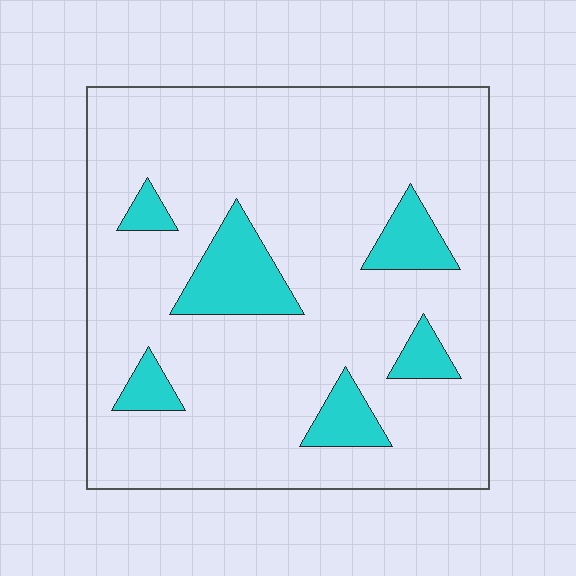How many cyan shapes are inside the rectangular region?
6.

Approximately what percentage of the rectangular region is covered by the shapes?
Approximately 15%.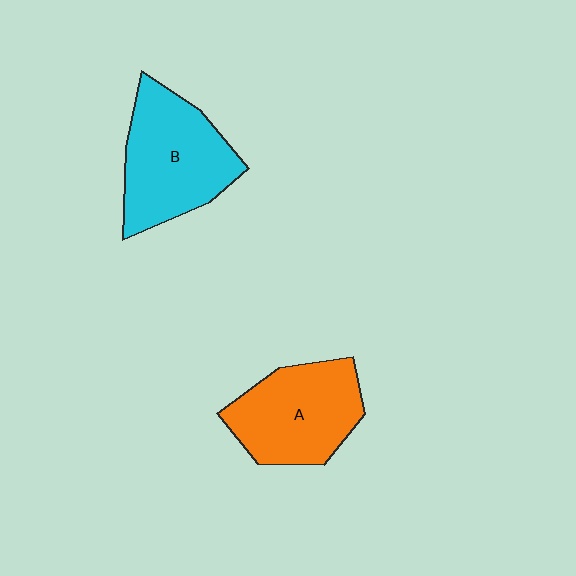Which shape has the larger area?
Shape B (cyan).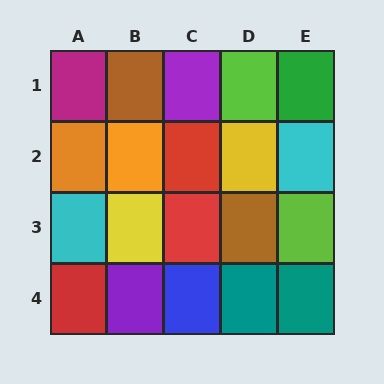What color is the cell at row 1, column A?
Magenta.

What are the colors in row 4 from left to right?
Red, purple, blue, teal, teal.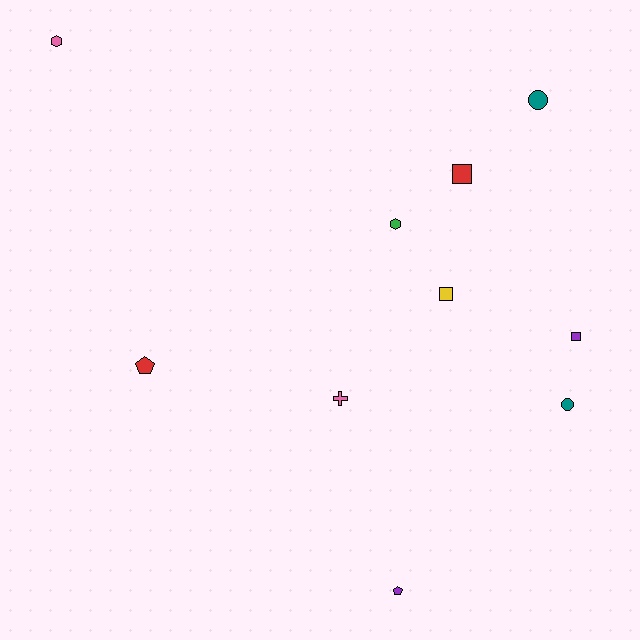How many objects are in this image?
There are 10 objects.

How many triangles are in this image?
There are no triangles.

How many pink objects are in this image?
There are 2 pink objects.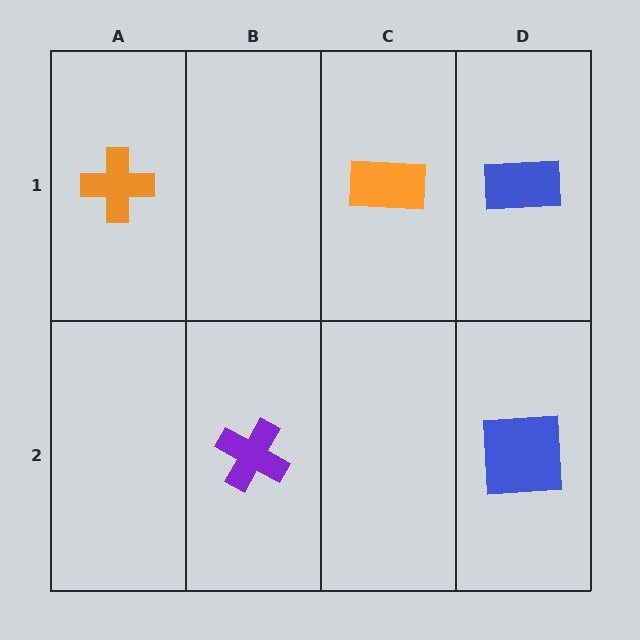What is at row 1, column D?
A blue rectangle.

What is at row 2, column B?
A purple cross.